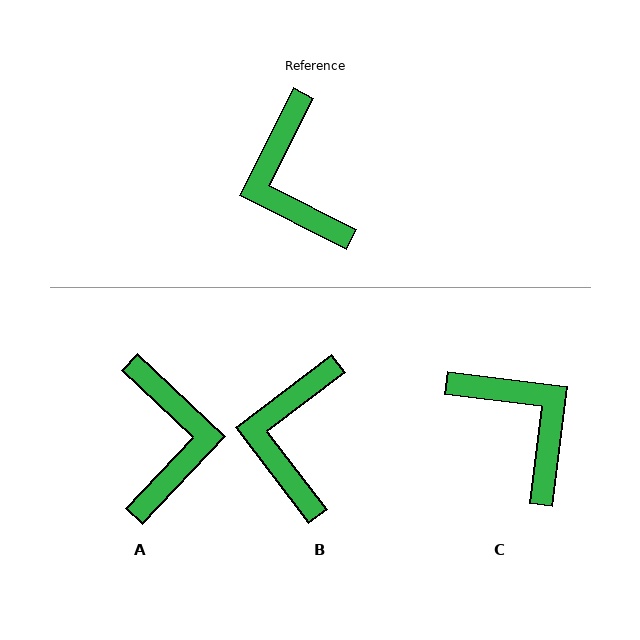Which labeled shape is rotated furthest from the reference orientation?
A, about 163 degrees away.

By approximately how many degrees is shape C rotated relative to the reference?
Approximately 161 degrees clockwise.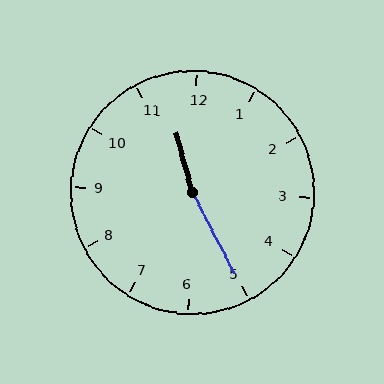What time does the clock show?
11:25.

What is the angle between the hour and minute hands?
Approximately 168 degrees.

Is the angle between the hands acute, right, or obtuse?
It is obtuse.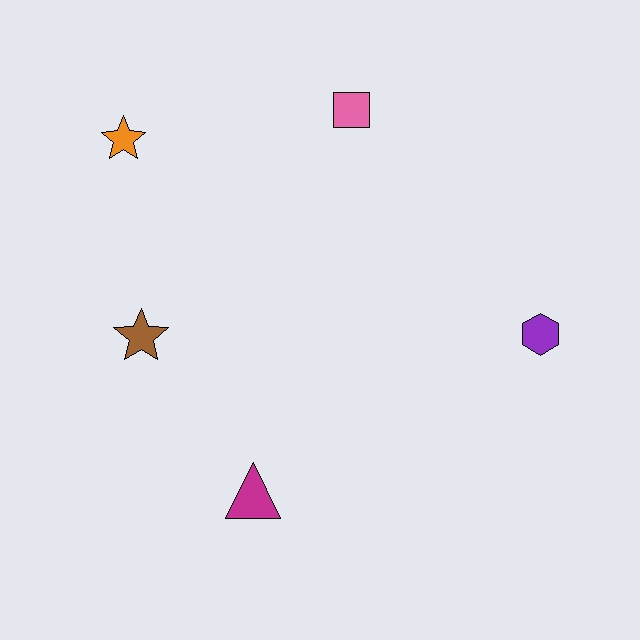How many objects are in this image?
There are 5 objects.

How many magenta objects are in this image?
There is 1 magenta object.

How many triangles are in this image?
There is 1 triangle.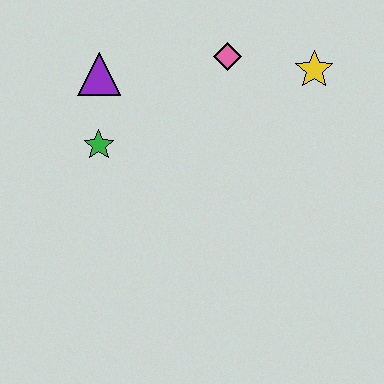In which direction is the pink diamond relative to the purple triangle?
The pink diamond is to the right of the purple triangle.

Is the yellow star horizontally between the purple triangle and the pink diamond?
No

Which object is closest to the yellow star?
The pink diamond is closest to the yellow star.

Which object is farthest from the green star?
The yellow star is farthest from the green star.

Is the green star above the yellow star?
No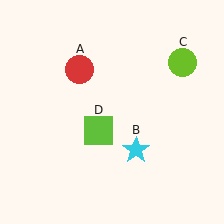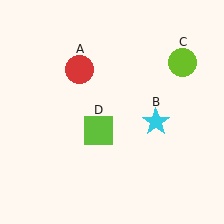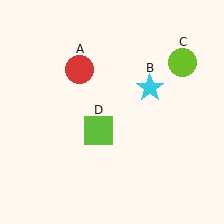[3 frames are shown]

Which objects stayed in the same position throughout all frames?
Red circle (object A) and lime circle (object C) and lime square (object D) remained stationary.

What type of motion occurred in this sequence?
The cyan star (object B) rotated counterclockwise around the center of the scene.